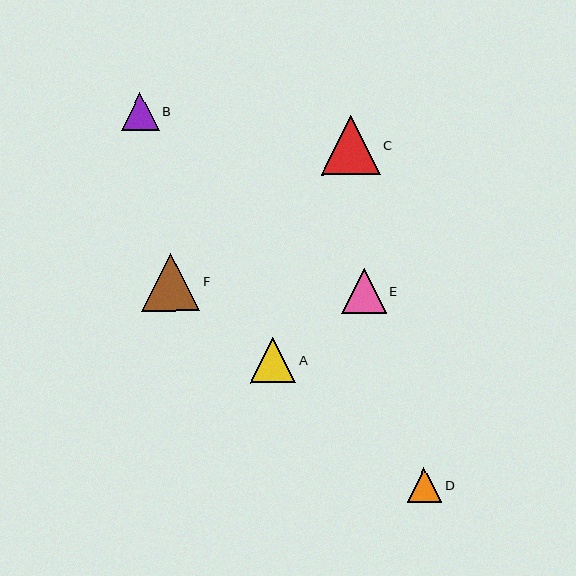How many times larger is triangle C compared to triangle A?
Triangle C is approximately 1.3 times the size of triangle A.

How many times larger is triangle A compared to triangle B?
Triangle A is approximately 1.2 times the size of triangle B.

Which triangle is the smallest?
Triangle D is the smallest with a size of approximately 34 pixels.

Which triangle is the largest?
Triangle C is the largest with a size of approximately 59 pixels.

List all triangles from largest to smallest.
From largest to smallest: C, F, A, E, B, D.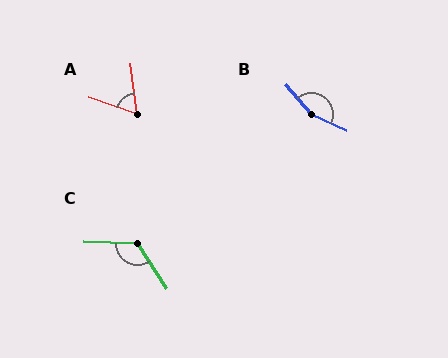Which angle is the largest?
B, at approximately 154 degrees.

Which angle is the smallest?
A, at approximately 64 degrees.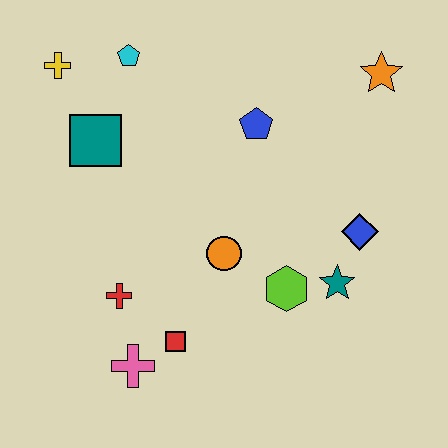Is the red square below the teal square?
Yes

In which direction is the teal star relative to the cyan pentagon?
The teal star is below the cyan pentagon.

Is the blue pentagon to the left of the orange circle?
No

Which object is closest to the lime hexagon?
The teal star is closest to the lime hexagon.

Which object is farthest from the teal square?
The orange star is farthest from the teal square.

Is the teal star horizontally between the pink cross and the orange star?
Yes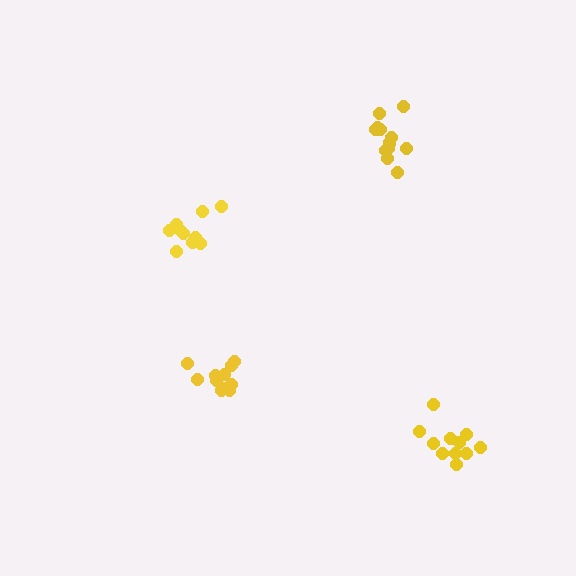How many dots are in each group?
Group 1: 13 dots, Group 2: 11 dots, Group 3: 12 dots, Group 4: 10 dots (46 total).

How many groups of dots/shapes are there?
There are 4 groups.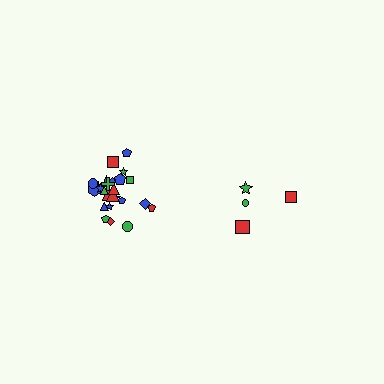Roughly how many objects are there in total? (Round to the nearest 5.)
Roughly 30 objects in total.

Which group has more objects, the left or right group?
The left group.